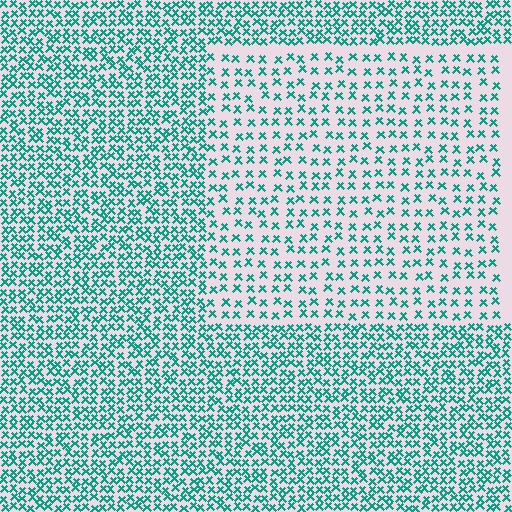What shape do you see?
I see a rectangle.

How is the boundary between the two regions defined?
The boundary is defined by a change in element density (approximately 2.1x ratio). All elements are the same color, size, and shape.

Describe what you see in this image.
The image contains small teal elements arranged at two different densities. A rectangle-shaped region is visible where the elements are less densely packed than the surrounding area.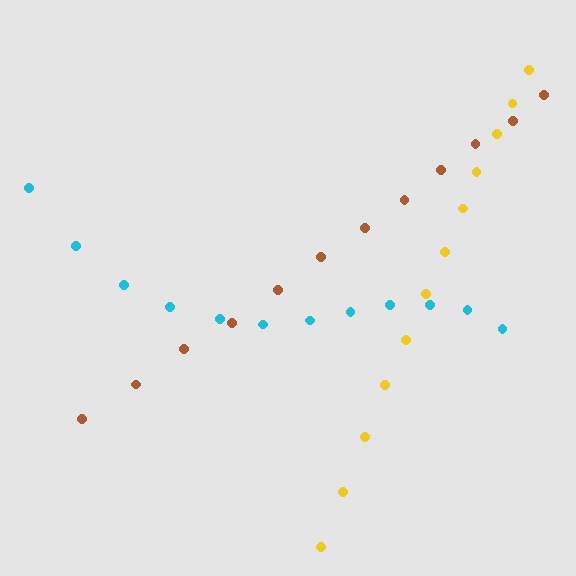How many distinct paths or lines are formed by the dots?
There are 3 distinct paths.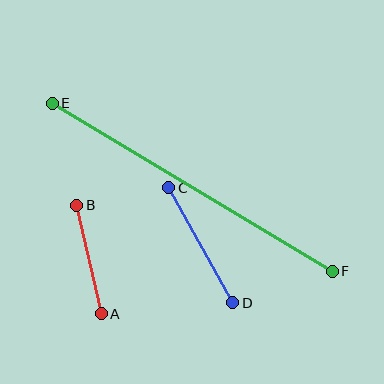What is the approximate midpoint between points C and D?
The midpoint is at approximately (201, 245) pixels.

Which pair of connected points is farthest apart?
Points E and F are farthest apart.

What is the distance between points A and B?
The distance is approximately 111 pixels.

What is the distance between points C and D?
The distance is approximately 132 pixels.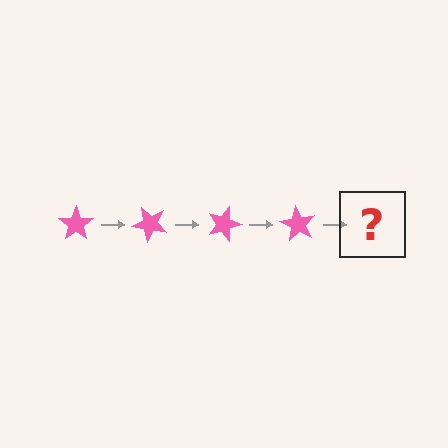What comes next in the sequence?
The next element should be a pink star rotated 180 degrees.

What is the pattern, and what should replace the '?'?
The pattern is that the star rotates 45 degrees each step. The '?' should be a pink star rotated 180 degrees.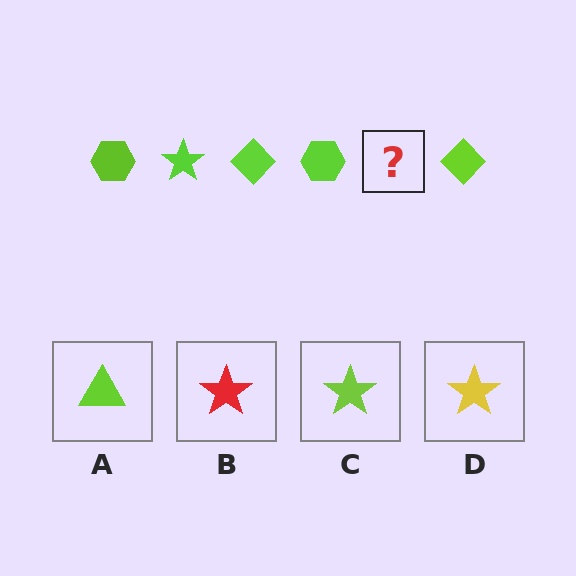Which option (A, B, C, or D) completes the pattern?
C.